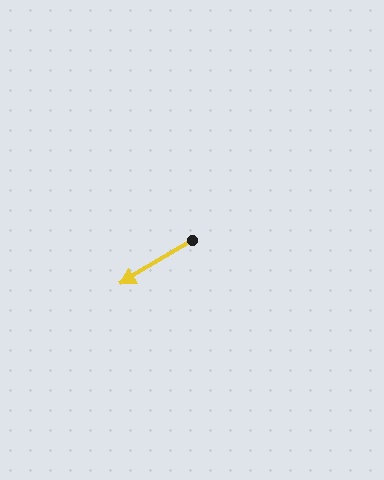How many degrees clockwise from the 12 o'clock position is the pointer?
Approximately 239 degrees.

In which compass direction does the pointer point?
Southwest.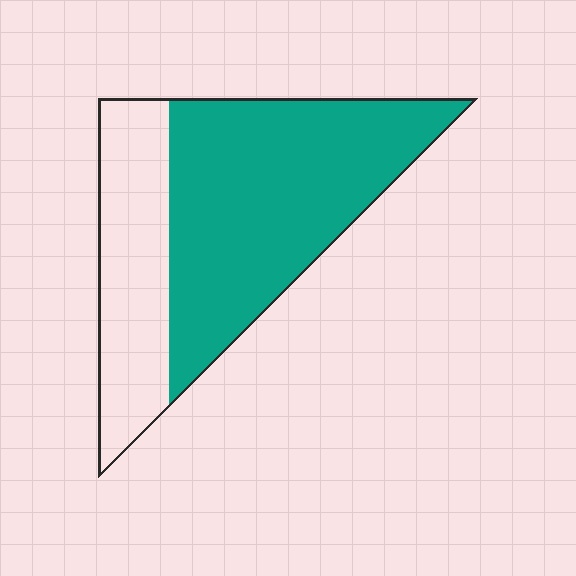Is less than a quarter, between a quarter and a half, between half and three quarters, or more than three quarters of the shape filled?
Between half and three quarters.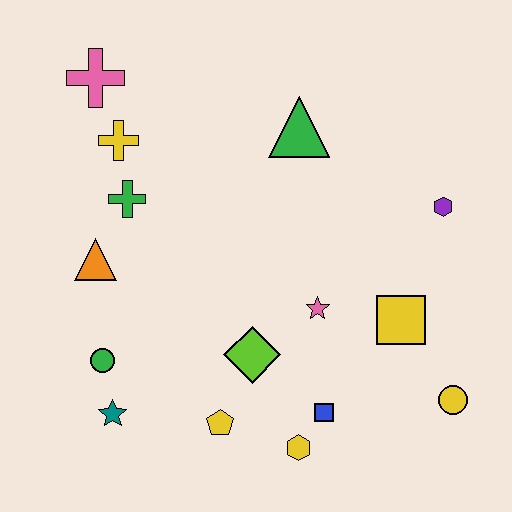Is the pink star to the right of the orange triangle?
Yes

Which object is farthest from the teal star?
The purple hexagon is farthest from the teal star.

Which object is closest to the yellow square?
The pink star is closest to the yellow square.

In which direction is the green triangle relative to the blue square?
The green triangle is above the blue square.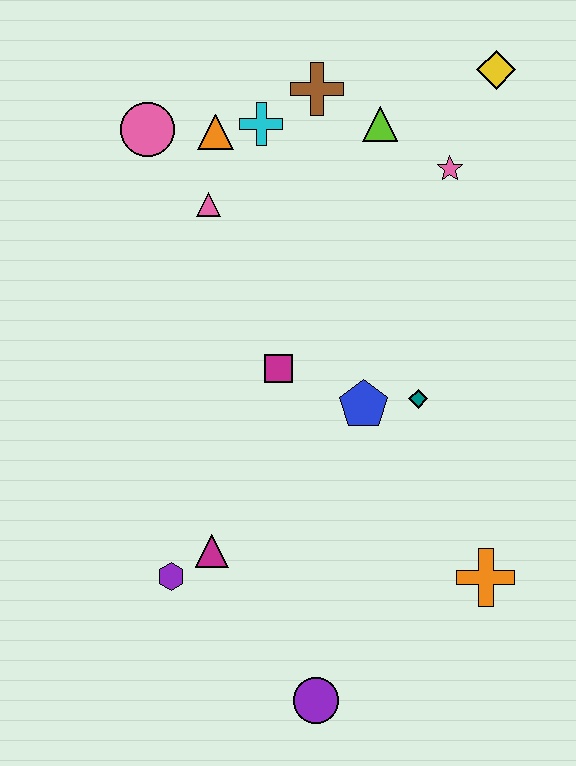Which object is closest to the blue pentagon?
The teal diamond is closest to the blue pentagon.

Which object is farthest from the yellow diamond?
The purple circle is farthest from the yellow diamond.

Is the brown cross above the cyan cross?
Yes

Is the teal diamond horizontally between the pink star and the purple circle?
Yes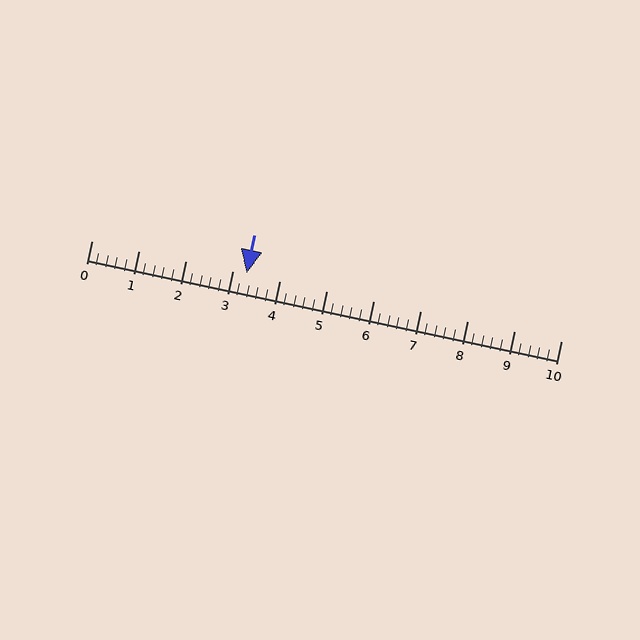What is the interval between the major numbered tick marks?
The major tick marks are spaced 1 units apart.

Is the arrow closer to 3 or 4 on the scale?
The arrow is closer to 3.